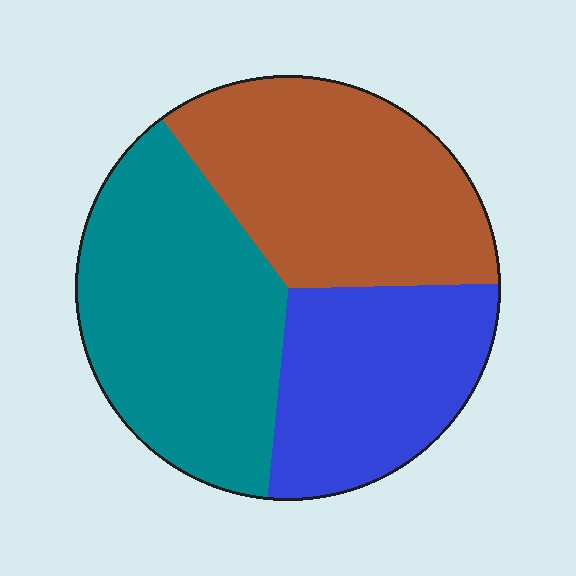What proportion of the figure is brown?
Brown takes up between a third and a half of the figure.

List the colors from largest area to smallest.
From largest to smallest: teal, brown, blue.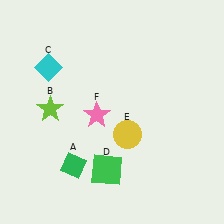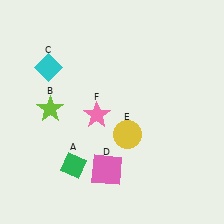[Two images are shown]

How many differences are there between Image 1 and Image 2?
There is 1 difference between the two images.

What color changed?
The square (D) changed from green in Image 1 to pink in Image 2.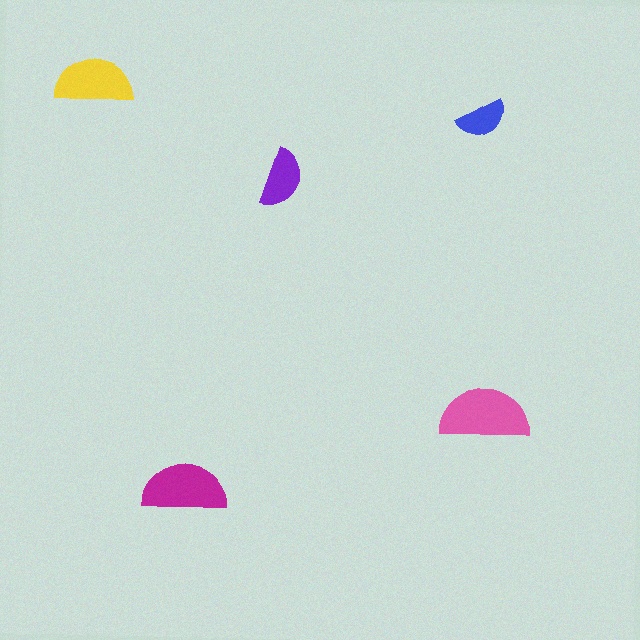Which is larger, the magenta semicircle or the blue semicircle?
The magenta one.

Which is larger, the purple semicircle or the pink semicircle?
The pink one.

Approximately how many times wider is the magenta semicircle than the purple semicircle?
About 1.5 times wider.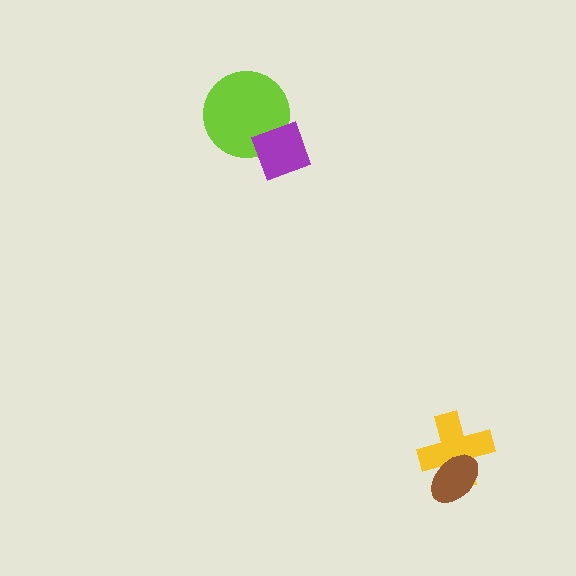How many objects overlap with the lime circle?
1 object overlaps with the lime circle.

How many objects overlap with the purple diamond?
1 object overlaps with the purple diamond.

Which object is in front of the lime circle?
The purple diamond is in front of the lime circle.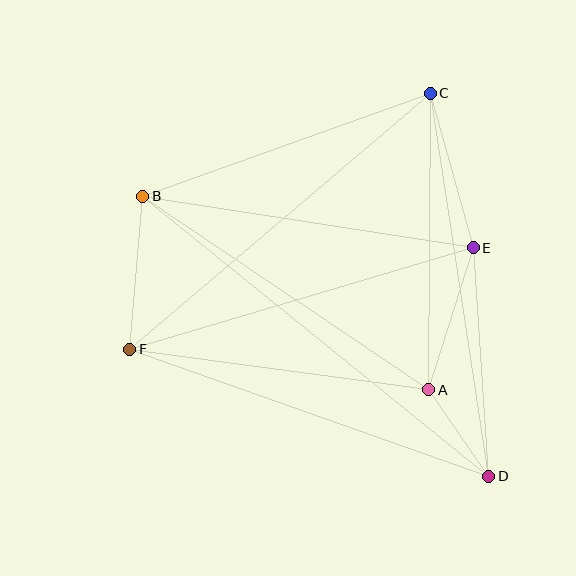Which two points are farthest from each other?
Points B and D are farthest from each other.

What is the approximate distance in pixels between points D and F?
The distance between D and F is approximately 381 pixels.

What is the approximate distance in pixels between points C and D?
The distance between C and D is approximately 388 pixels.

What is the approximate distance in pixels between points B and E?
The distance between B and E is approximately 334 pixels.